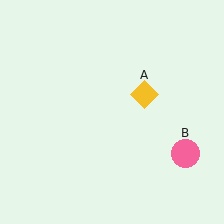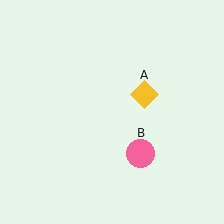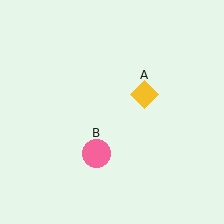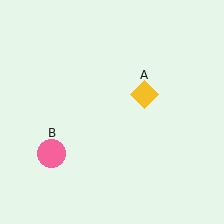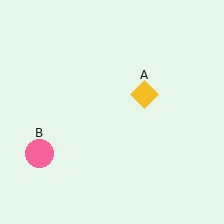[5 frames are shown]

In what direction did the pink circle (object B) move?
The pink circle (object B) moved left.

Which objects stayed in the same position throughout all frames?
Yellow diamond (object A) remained stationary.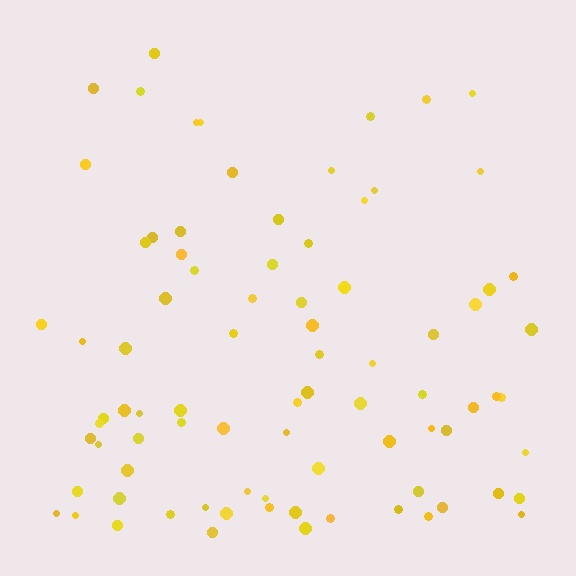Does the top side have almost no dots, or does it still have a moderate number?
Still a moderate number, just noticeably fewer than the bottom.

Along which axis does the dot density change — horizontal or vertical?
Vertical.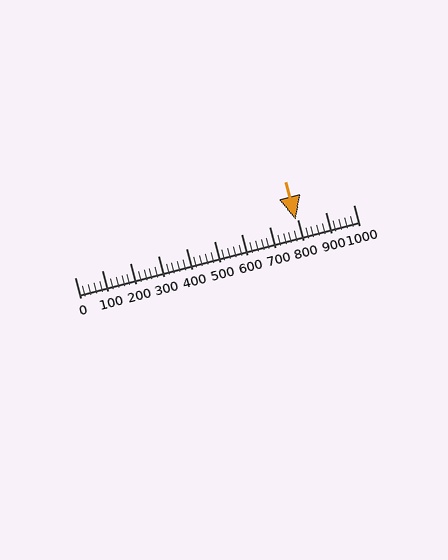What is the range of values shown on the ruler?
The ruler shows values from 0 to 1000.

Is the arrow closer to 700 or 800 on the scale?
The arrow is closer to 800.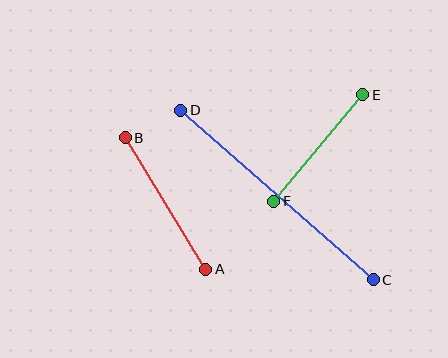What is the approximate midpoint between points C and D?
The midpoint is at approximately (277, 195) pixels.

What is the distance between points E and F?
The distance is approximately 139 pixels.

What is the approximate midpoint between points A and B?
The midpoint is at approximately (166, 203) pixels.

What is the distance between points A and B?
The distance is approximately 155 pixels.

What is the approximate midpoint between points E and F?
The midpoint is at approximately (318, 148) pixels.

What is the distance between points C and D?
The distance is approximately 257 pixels.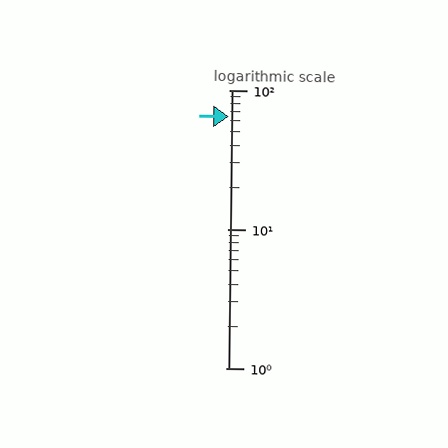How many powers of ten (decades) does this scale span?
The scale spans 2 decades, from 1 to 100.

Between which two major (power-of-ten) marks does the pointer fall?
The pointer is between 10 and 100.